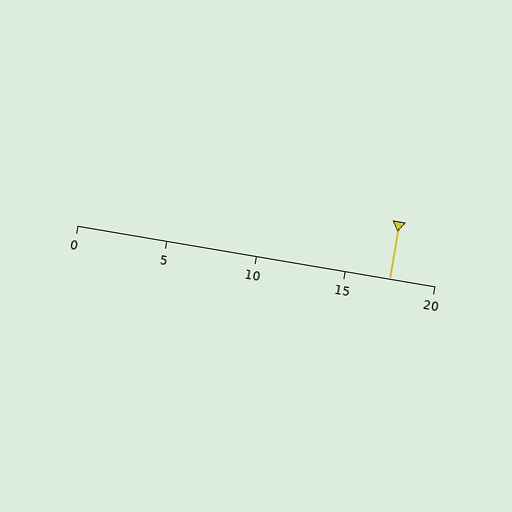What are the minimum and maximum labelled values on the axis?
The axis runs from 0 to 20.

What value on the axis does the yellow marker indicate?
The marker indicates approximately 17.5.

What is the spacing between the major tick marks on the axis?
The major ticks are spaced 5 apart.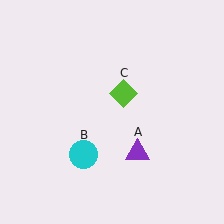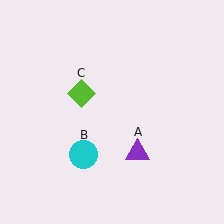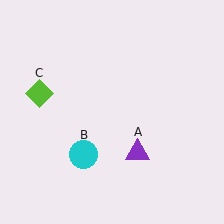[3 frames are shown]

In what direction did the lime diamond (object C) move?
The lime diamond (object C) moved left.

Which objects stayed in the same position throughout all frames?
Purple triangle (object A) and cyan circle (object B) remained stationary.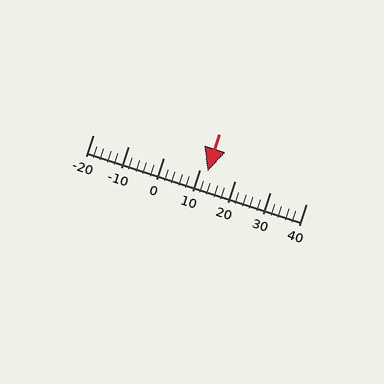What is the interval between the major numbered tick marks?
The major tick marks are spaced 10 units apart.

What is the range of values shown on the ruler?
The ruler shows values from -20 to 40.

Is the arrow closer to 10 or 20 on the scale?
The arrow is closer to 10.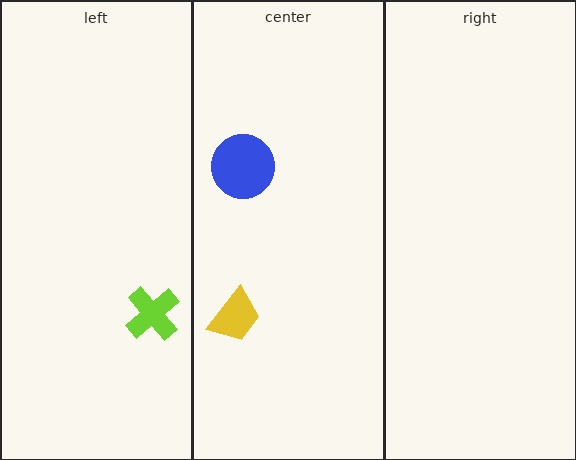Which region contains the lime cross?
The left region.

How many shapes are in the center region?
2.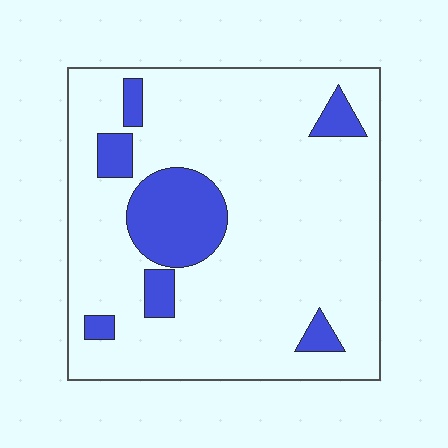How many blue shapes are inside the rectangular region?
7.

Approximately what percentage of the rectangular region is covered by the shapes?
Approximately 15%.